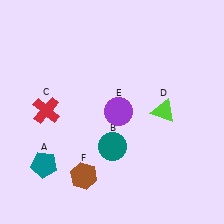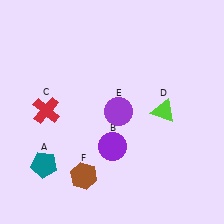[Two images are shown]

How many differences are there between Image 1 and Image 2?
There is 1 difference between the two images.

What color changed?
The circle (B) changed from teal in Image 1 to purple in Image 2.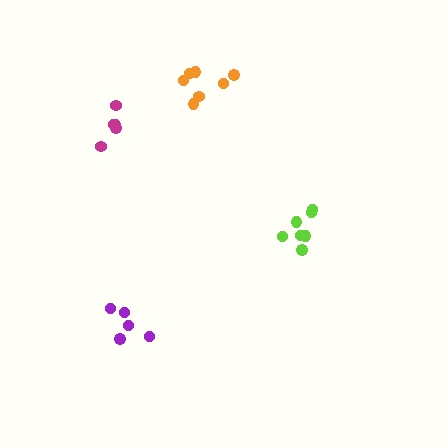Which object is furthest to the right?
The lime cluster is rightmost.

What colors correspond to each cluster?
The clusters are colored: magenta, lime, purple, orange.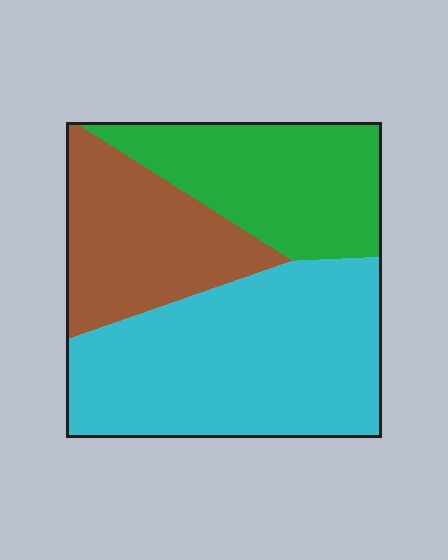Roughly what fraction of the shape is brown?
Brown covers roughly 25% of the shape.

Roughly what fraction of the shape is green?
Green covers about 25% of the shape.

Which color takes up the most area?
Cyan, at roughly 45%.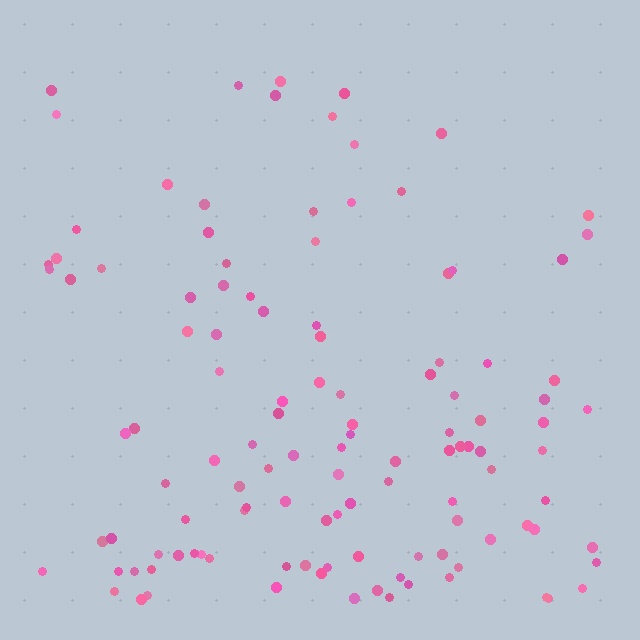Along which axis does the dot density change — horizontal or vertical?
Vertical.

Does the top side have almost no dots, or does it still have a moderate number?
Still a moderate number, just noticeably fewer than the bottom.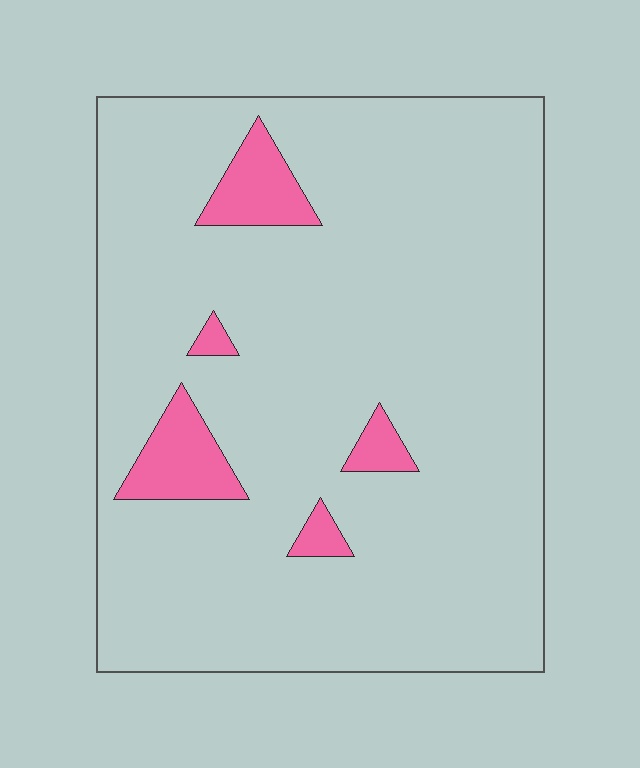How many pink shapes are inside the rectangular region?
5.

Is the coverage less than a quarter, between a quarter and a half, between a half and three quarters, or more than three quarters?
Less than a quarter.